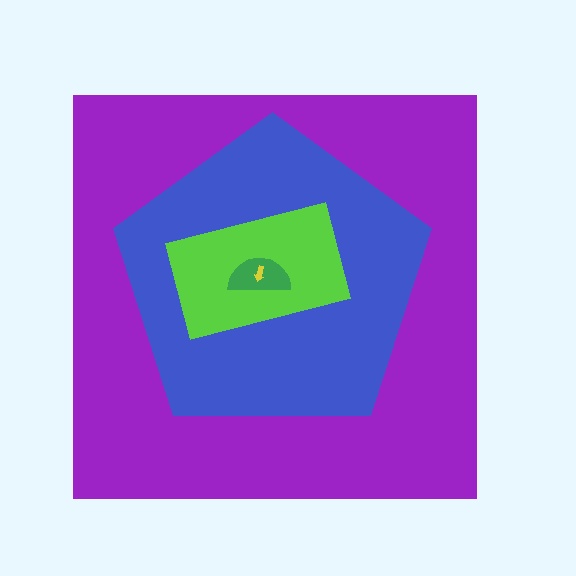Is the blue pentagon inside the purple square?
Yes.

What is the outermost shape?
The purple square.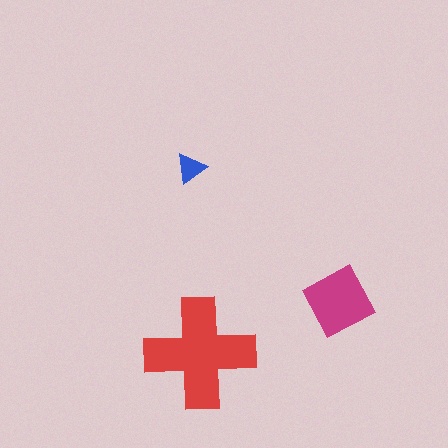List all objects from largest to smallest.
The red cross, the magenta diamond, the blue triangle.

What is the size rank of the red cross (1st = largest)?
1st.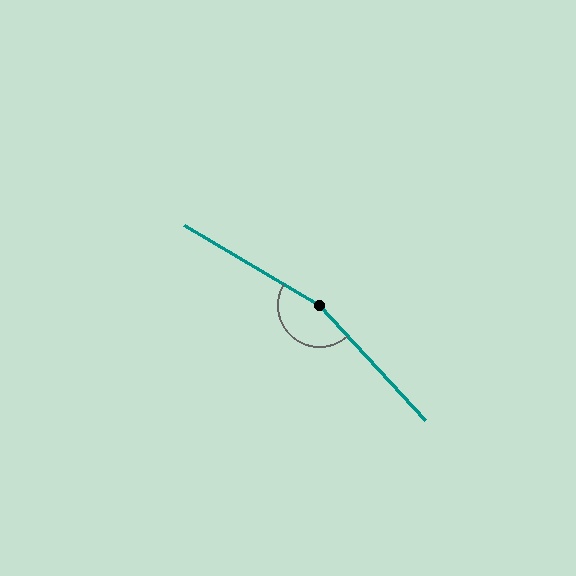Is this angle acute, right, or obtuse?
It is obtuse.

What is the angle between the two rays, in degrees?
Approximately 163 degrees.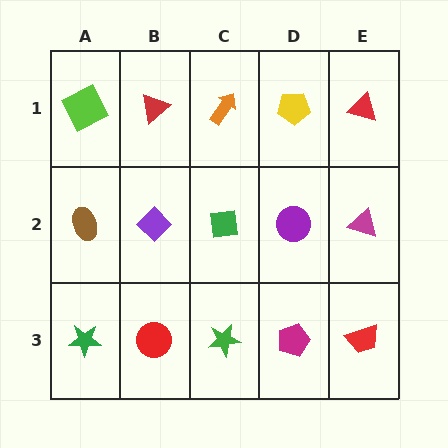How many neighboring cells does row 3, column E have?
2.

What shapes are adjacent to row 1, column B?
A purple diamond (row 2, column B), a lime square (row 1, column A), an orange arrow (row 1, column C).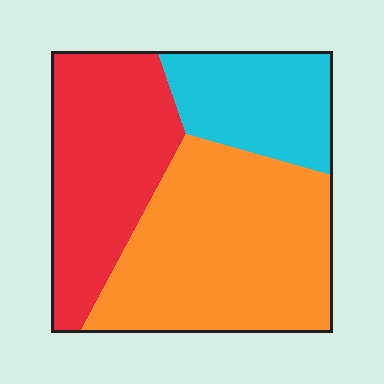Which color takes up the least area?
Cyan, at roughly 20%.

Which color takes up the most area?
Orange, at roughly 45%.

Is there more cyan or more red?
Red.